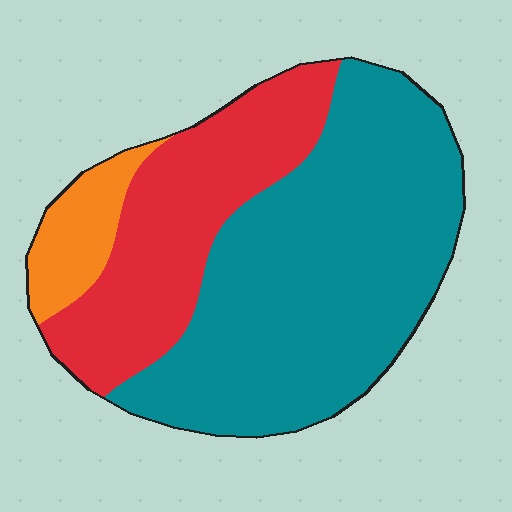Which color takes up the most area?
Teal, at roughly 60%.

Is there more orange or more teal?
Teal.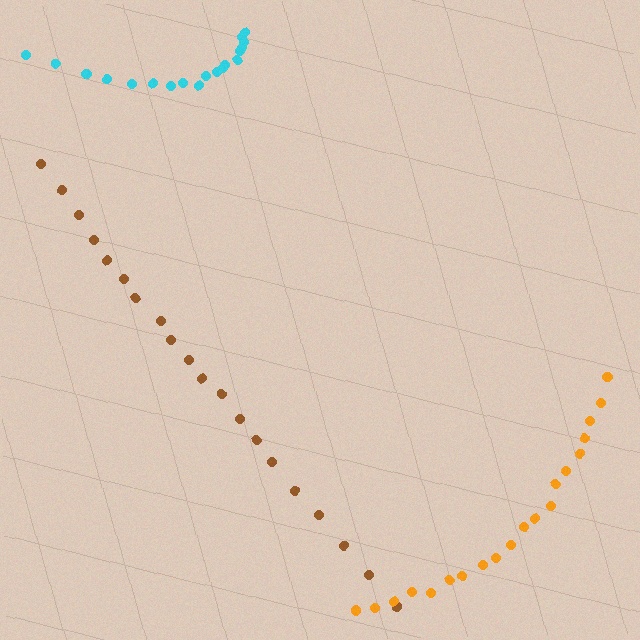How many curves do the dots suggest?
There are 3 distinct paths.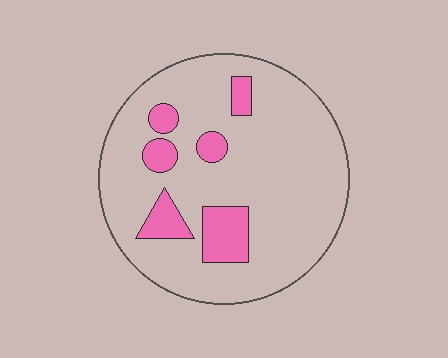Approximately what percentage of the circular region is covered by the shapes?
Approximately 15%.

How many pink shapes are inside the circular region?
6.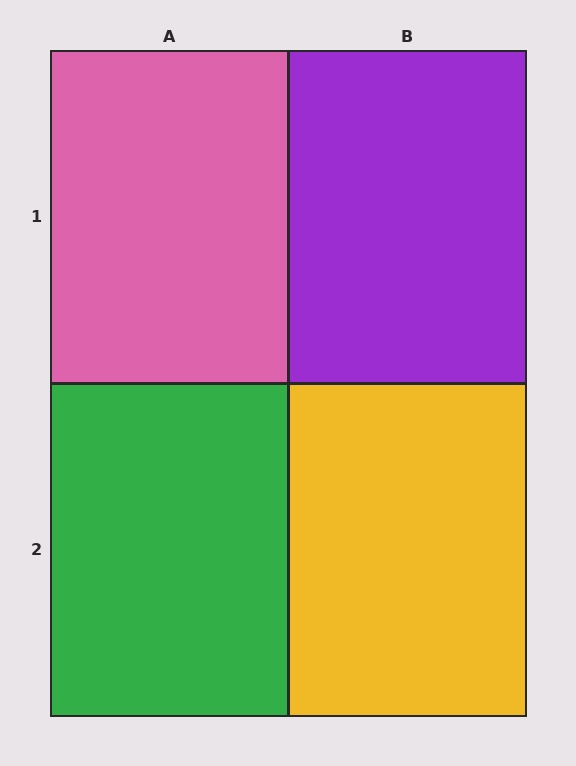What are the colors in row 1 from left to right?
Pink, purple.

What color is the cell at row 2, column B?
Yellow.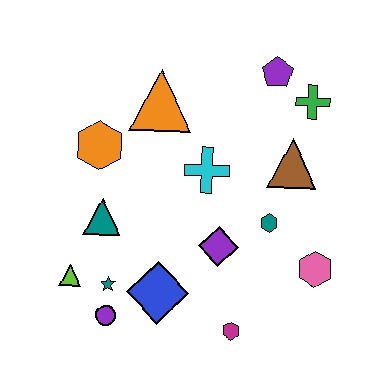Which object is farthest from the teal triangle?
The green cross is farthest from the teal triangle.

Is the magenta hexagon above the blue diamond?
No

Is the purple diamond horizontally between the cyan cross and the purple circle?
No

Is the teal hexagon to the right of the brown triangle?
No